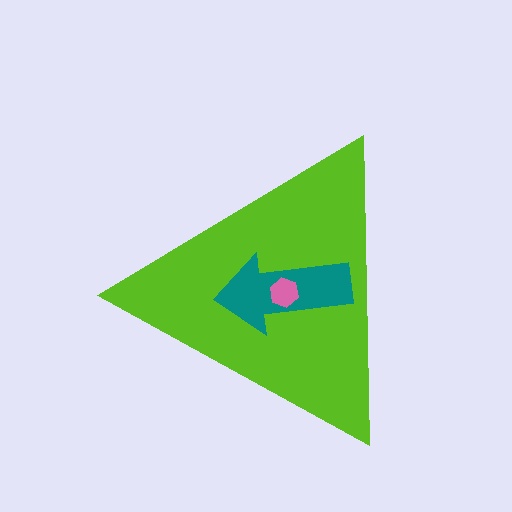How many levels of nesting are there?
3.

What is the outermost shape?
The lime triangle.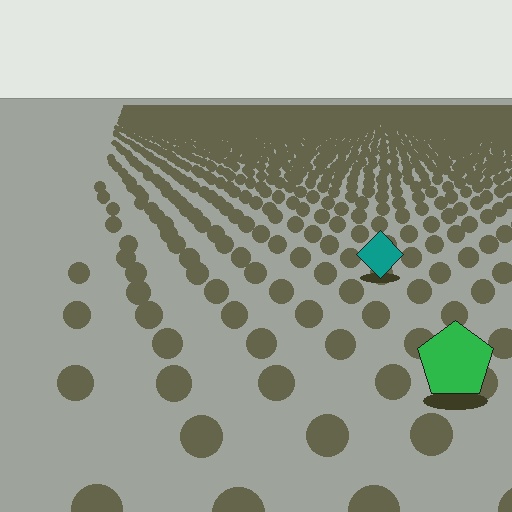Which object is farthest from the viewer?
The teal diamond is farthest from the viewer. It appears smaller and the ground texture around it is denser.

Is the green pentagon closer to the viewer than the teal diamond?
Yes. The green pentagon is closer — you can tell from the texture gradient: the ground texture is coarser near it.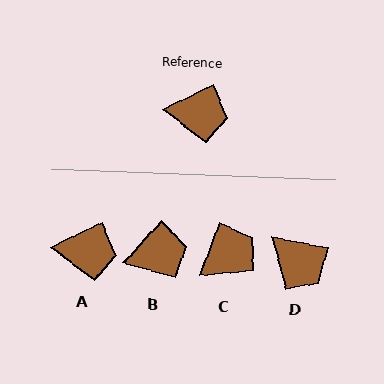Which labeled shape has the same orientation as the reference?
A.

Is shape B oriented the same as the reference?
No, it is off by about 22 degrees.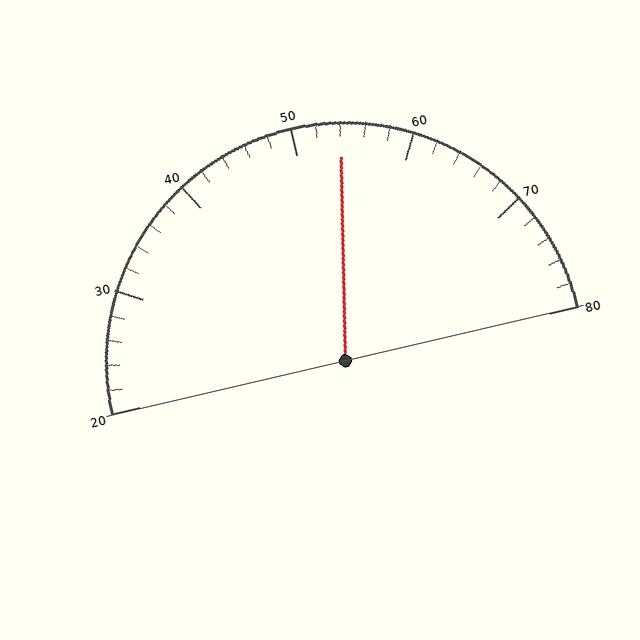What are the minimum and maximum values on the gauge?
The gauge ranges from 20 to 80.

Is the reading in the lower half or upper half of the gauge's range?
The reading is in the upper half of the range (20 to 80).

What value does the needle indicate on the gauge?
The needle indicates approximately 54.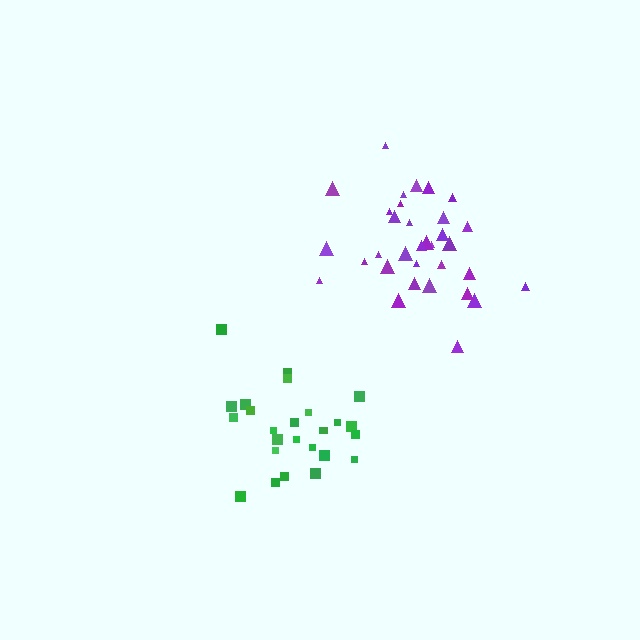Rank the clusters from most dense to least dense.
purple, green.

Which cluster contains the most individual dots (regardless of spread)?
Purple (33).